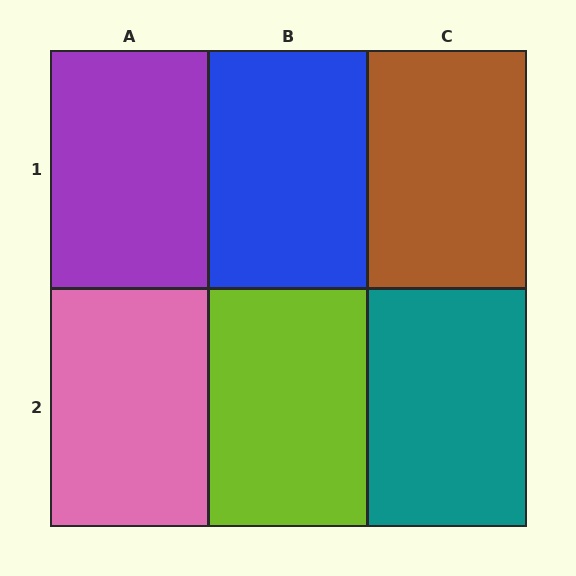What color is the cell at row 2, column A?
Pink.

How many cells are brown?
1 cell is brown.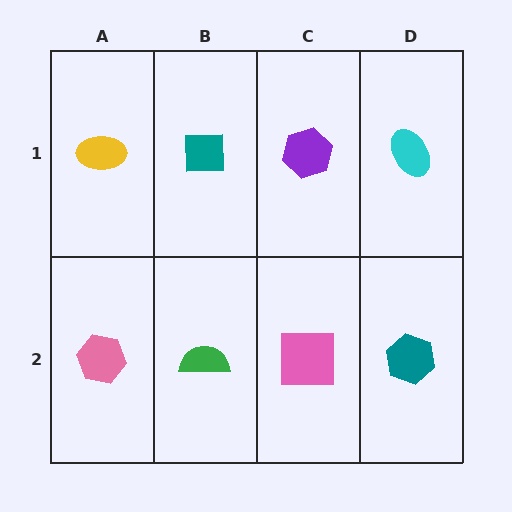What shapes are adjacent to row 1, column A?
A pink hexagon (row 2, column A), a teal square (row 1, column B).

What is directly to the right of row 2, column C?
A teal hexagon.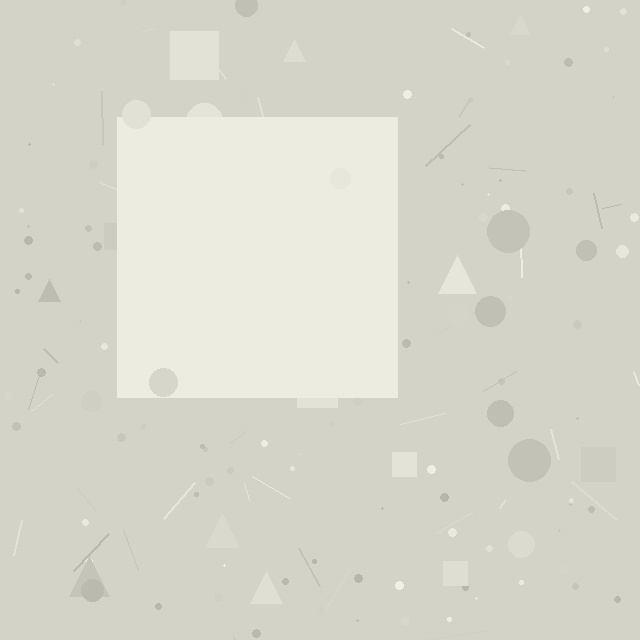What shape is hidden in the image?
A square is hidden in the image.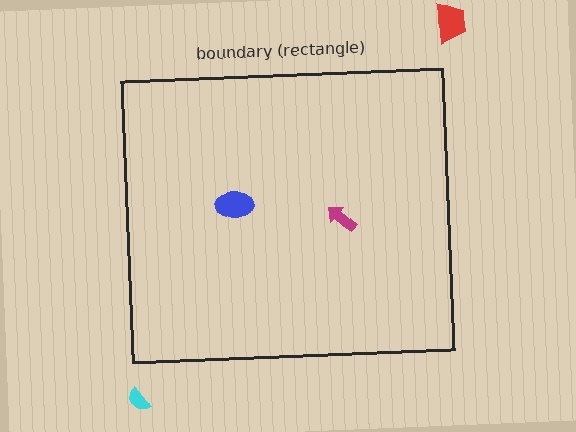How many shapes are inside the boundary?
2 inside, 2 outside.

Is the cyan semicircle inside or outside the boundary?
Outside.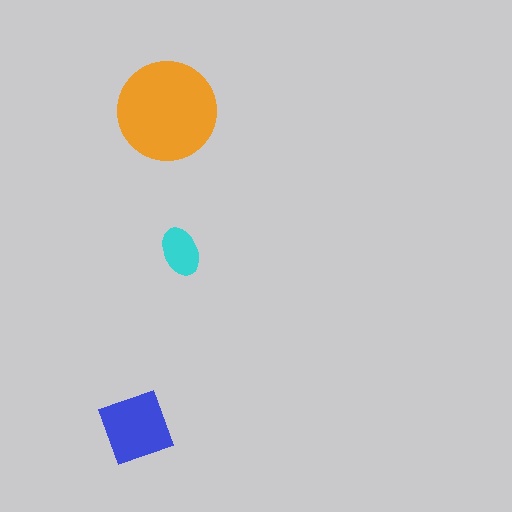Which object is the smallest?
The cyan ellipse.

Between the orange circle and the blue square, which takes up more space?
The orange circle.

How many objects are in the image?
There are 3 objects in the image.